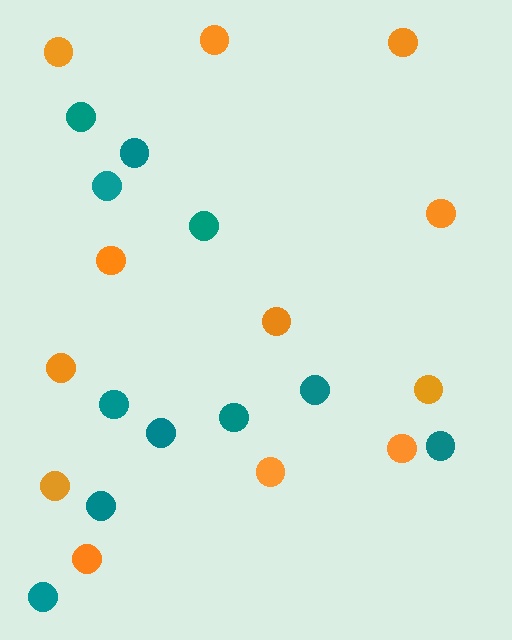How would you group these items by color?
There are 2 groups: one group of teal circles (11) and one group of orange circles (12).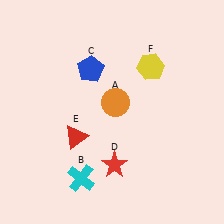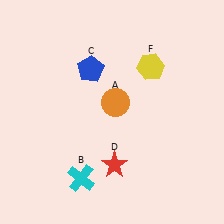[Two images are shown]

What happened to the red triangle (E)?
The red triangle (E) was removed in Image 2. It was in the bottom-left area of Image 1.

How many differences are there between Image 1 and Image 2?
There is 1 difference between the two images.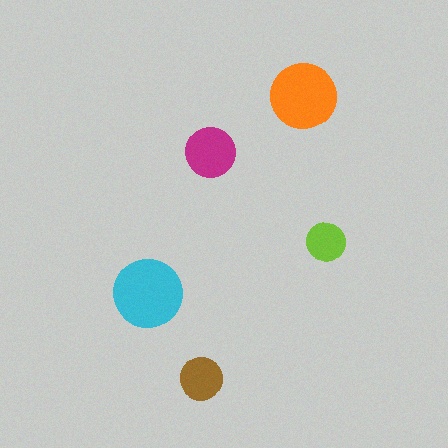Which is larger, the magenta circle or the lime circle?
The magenta one.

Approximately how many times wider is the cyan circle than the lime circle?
About 2 times wider.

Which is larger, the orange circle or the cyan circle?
The cyan one.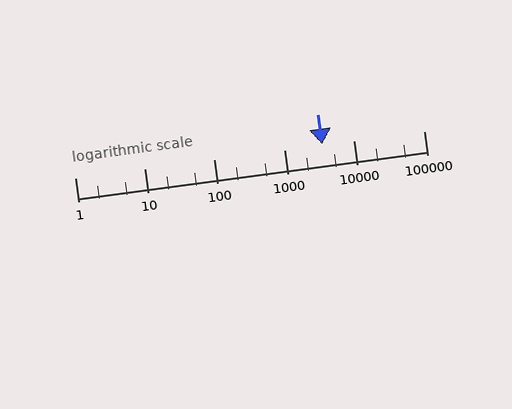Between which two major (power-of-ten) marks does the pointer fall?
The pointer is between 1000 and 10000.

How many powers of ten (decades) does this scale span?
The scale spans 5 decades, from 1 to 100000.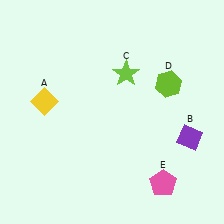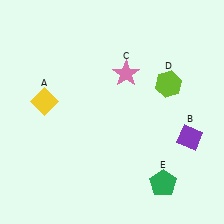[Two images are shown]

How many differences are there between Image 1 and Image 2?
There are 2 differences between the two images.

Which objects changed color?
C changed from lime to pink. E changed from pink to green.